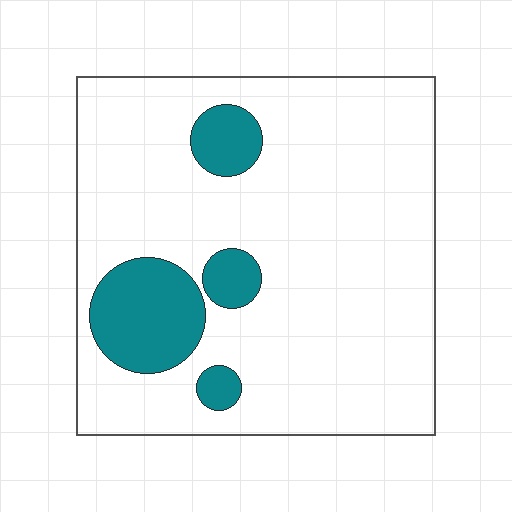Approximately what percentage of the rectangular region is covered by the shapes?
Approximately 15%.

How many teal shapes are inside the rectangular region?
4.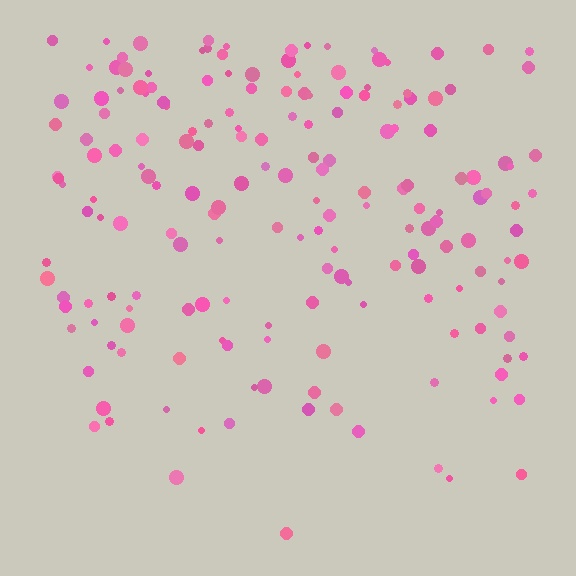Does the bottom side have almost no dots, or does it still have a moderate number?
Still a moderate number, just noticeably fewer than the top.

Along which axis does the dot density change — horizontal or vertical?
Vertical.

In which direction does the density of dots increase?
From bottom to top, with the top side densest.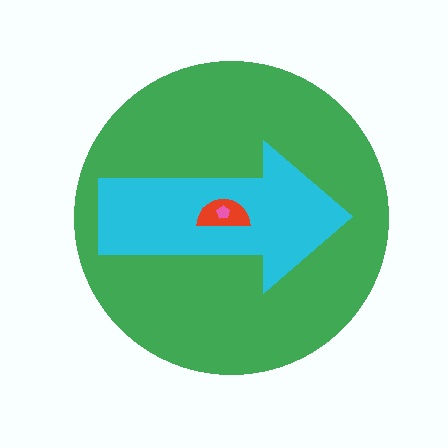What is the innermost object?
The pink pentagon.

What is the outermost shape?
The green circle.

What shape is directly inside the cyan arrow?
The red semicircle.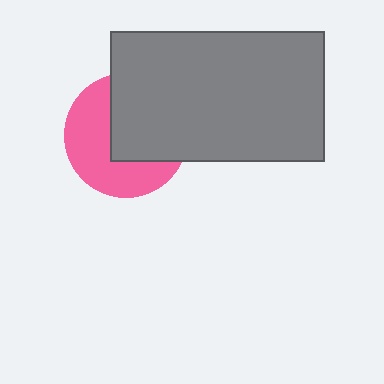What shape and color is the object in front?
The object in front is a gray rectangle.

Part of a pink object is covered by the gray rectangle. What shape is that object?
It is a circle.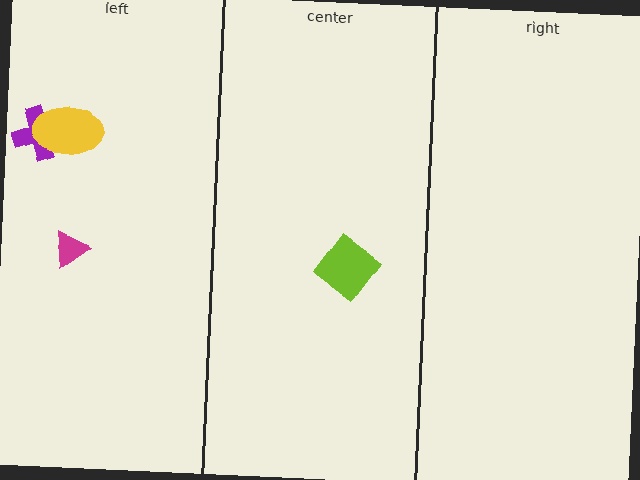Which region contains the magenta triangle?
The left region.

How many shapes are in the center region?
1.